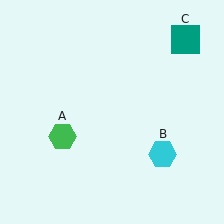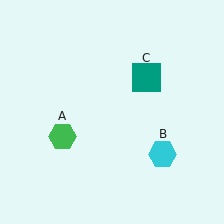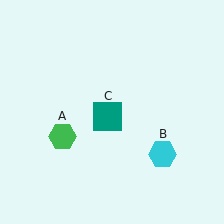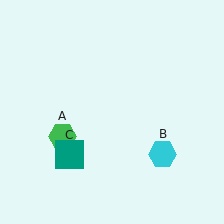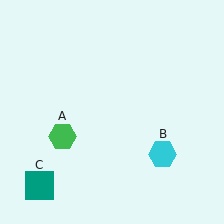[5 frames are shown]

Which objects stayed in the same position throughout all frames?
Green hexagon (object A) and cyan hexagon (object B) remained stationary.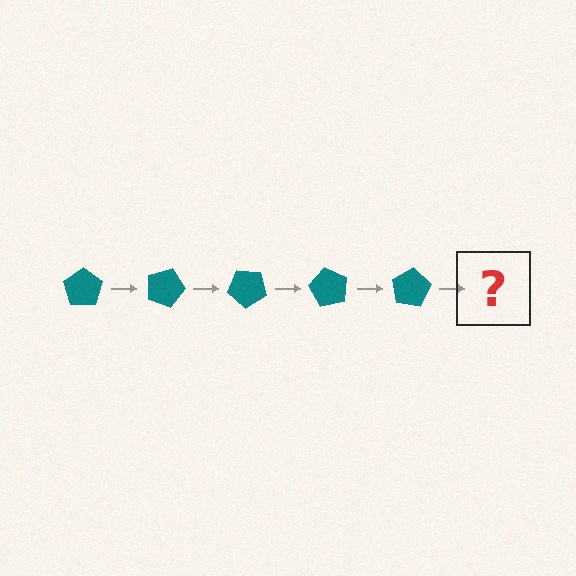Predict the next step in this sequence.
The next step is a teal pentagon rotated 100 degrees.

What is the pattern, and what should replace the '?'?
The pattern is that the pentagon rotates 20 degrees each step. The '?' should be a teal pentagon rotated 100 degrees.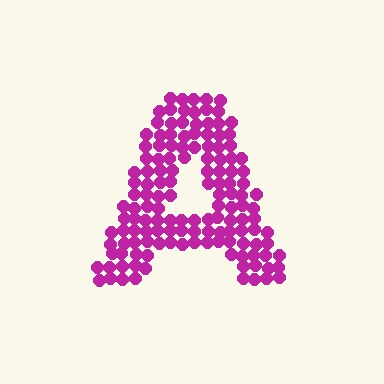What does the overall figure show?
The overall figure shows the letter A.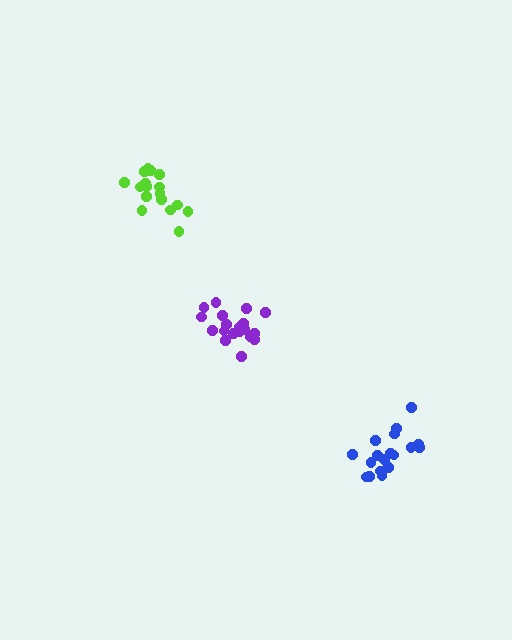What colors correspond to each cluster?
The clusters are colored: purple, lime, blue.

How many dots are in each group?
Group 1: 19 dots, Group 2: 17 dots, Group 3: 18 dots (54 total).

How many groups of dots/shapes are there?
There are 3 groups.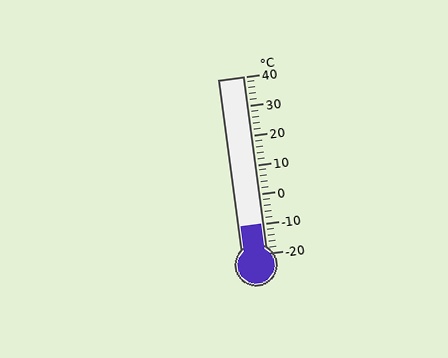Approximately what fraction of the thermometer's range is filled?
The thermometer is filled to approximately 15% of its range.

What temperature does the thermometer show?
The thermometer shows approximately -10°C.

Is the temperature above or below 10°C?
The temperature is below 10°C.